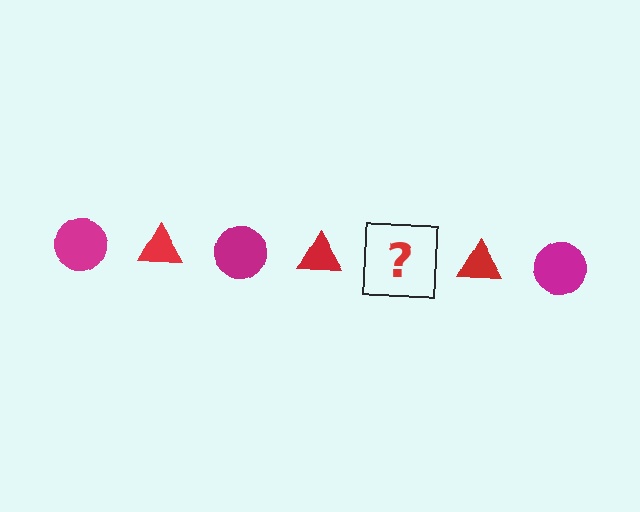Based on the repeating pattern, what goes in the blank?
The blank should be a magenta circle.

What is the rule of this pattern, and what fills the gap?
The rule is that the pattern alternates between magenta circle and red triangle. The gap should be filled with a magenta circle.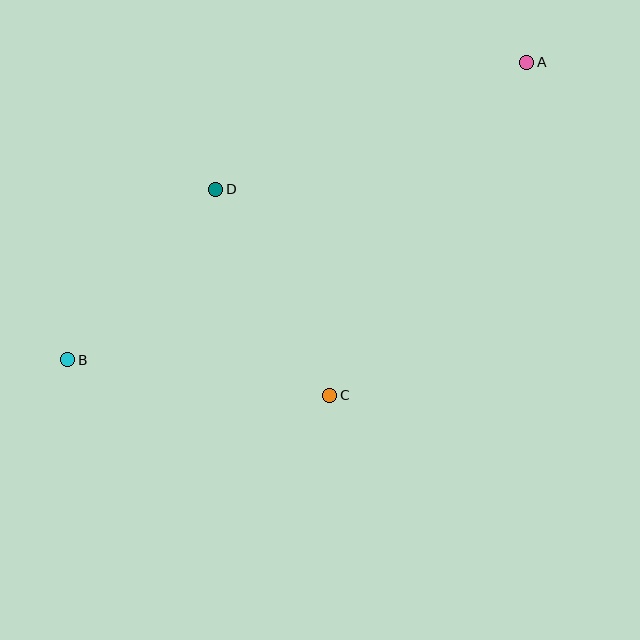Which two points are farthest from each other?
Points A and B are farthest from each other.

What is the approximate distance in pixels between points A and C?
The distance between A and C is approximately 387 pixels.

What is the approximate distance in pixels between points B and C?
The distance between B and C is approximately 264 pixels.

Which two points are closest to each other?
Points B and D are closest to each other.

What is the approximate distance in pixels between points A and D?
The distance between A and D is approximately 336 pixels.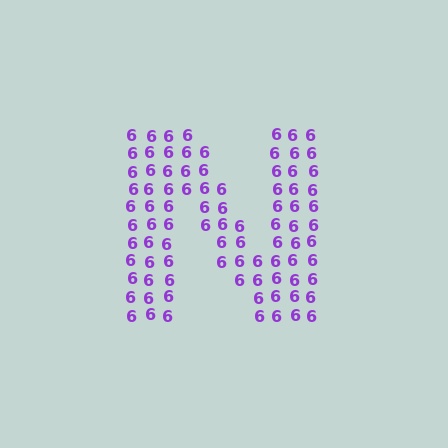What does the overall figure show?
The overall figure shows the letter N.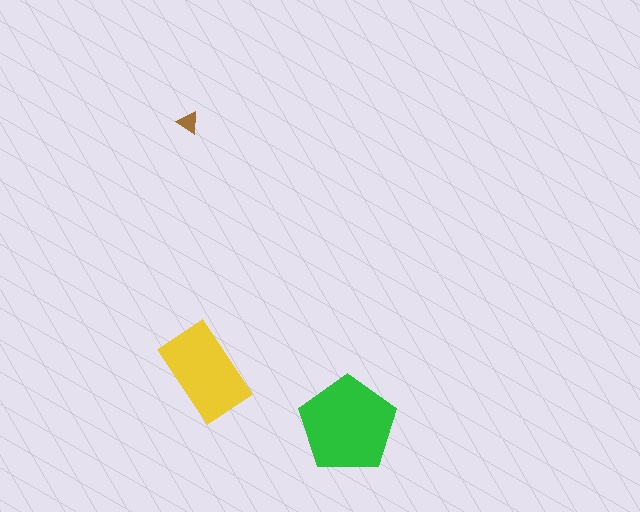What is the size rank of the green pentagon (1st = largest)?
1st.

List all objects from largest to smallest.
The green pentagon, the yellow rectangle, the brown triangle.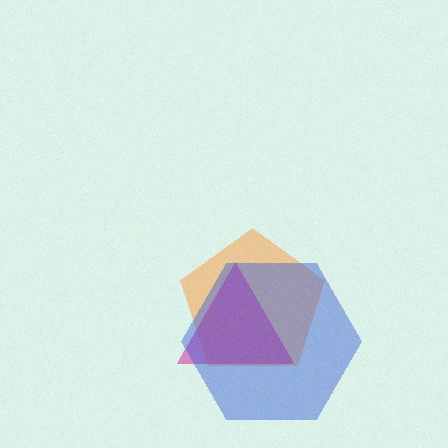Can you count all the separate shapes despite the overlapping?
Yes, there are 3 separate shapes.